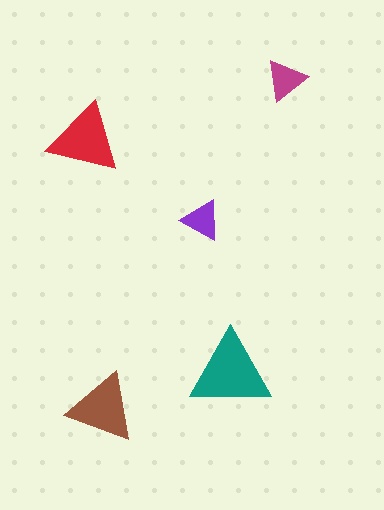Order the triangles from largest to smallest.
the teal one, the red one, the brown one, the magenta one, the purple one.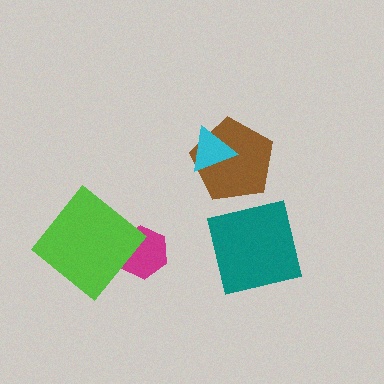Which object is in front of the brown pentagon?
The cyan triangle is in front of the brown pentagon.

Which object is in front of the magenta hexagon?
The lime diamond is in front of the magenta hexagon.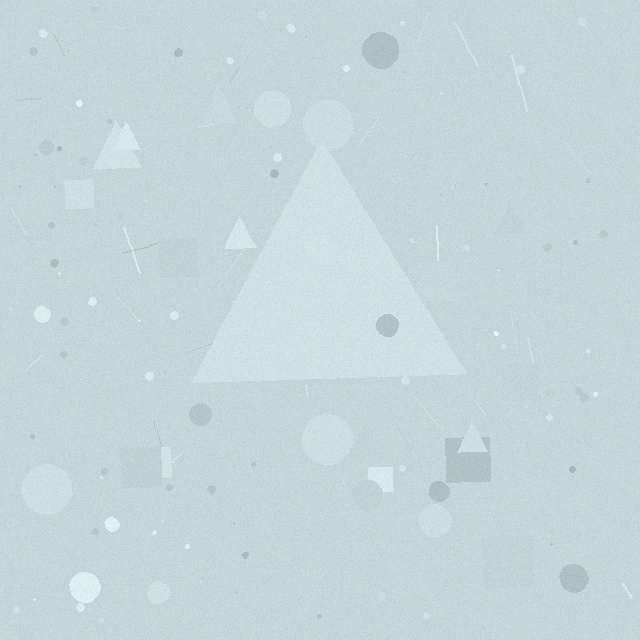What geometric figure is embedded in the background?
A triangle is embedded in the background.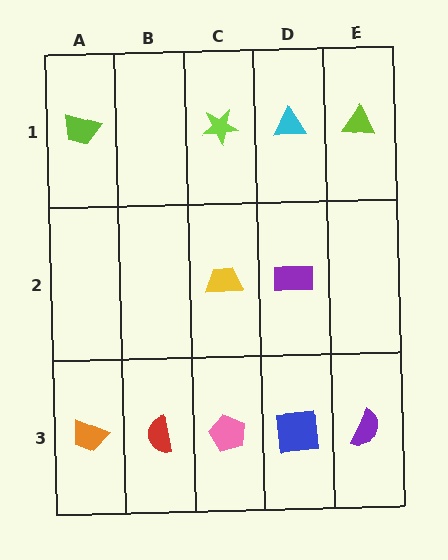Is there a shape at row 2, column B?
No, that cell is empty.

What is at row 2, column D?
A purple rectangle.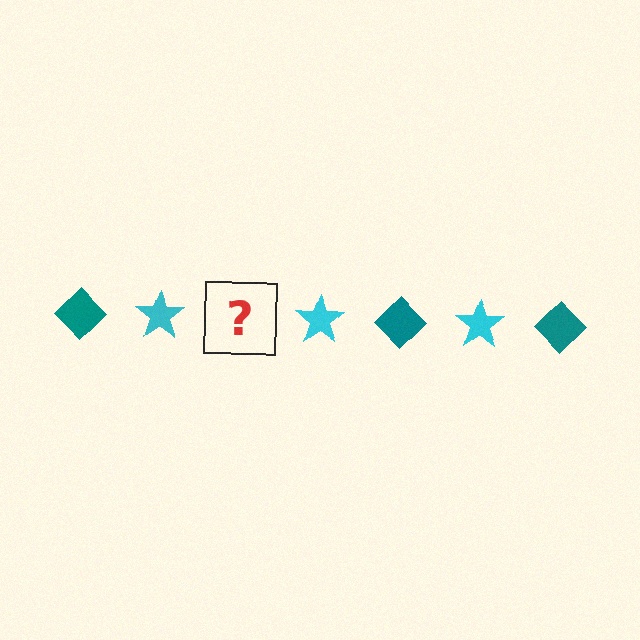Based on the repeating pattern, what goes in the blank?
The blank should be a teal diamond.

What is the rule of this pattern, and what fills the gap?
The rule is that the pattern alternates between teal diamond and cyan star. The gap should be filled with a teal diamond.